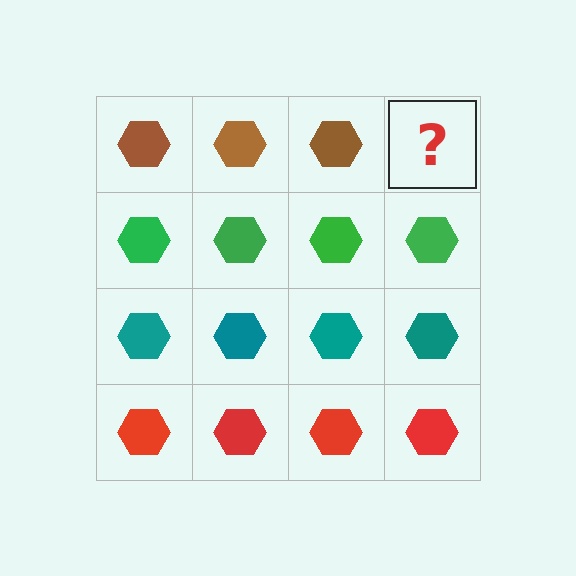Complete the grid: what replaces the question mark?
The question mark should be replaced with a brown hexagon.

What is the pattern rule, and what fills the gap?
The rule is that each row has a consistent color. The gap should be filled with a brown hexagon.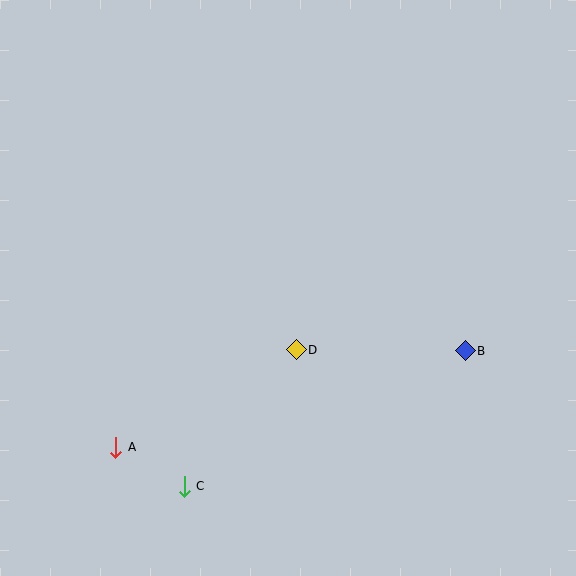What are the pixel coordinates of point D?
Point D is at (296, 350).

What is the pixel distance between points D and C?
The distance between D and C is 177 pixels.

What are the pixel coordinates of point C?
Point C is at (184, 486).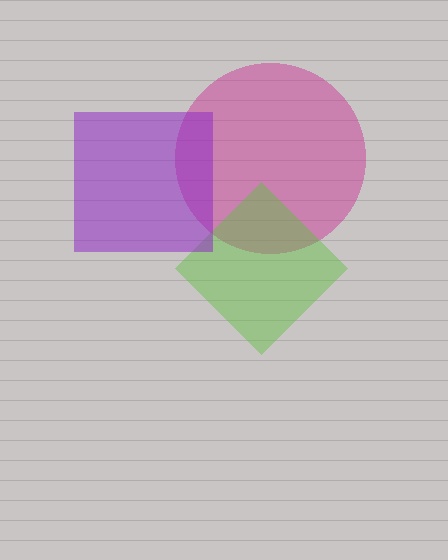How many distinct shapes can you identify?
There are 3 distinct shapes: a magenta circle, a lime diamond, a purple square.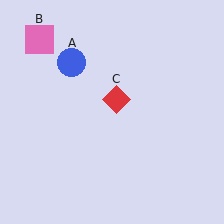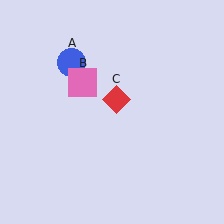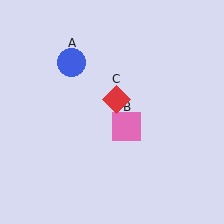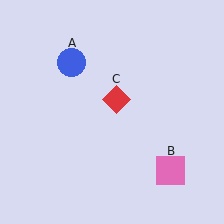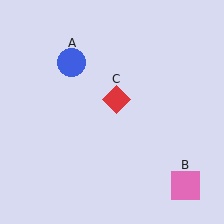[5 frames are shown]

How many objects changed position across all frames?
1 object changed position: pink square (object B).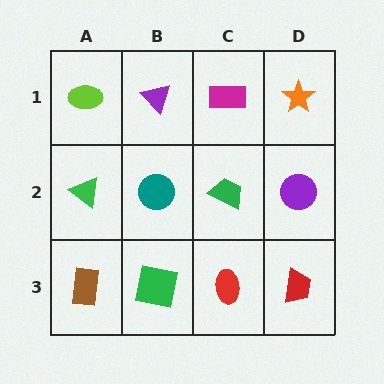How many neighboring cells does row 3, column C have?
3.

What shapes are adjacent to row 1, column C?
A green trapezoid (row 2, column C), a purple triangle (row 1, column B), an orange star (row 1, column D).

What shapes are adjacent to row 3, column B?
A teal circle (row 2, column B), a brown rectangle (row 3, column A), a red ellipse (row 3, column C).